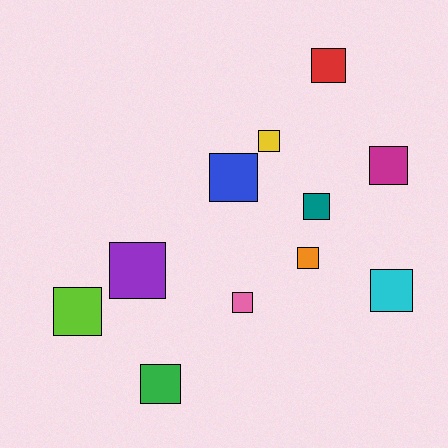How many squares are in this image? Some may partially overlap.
There are 11 squares.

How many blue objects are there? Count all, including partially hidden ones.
There is 1 blue object.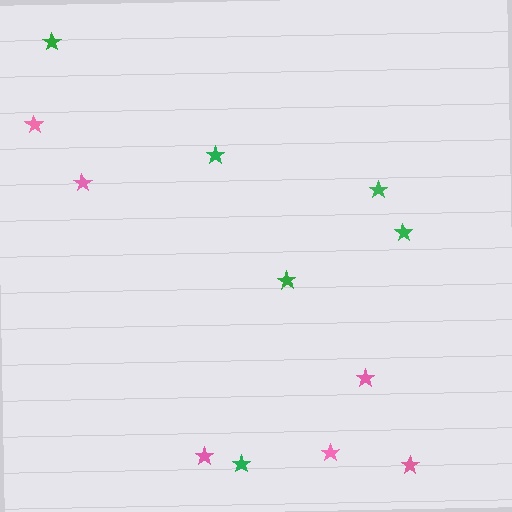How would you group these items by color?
There are 2 groups: one group of green stars (6) and one group of pink stars (6).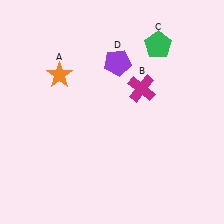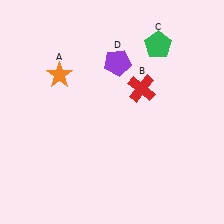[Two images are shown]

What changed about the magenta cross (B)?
In Image 1, B is magenta. In Image 2, it changed to red.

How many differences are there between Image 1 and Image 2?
There is 1 difference between the two images.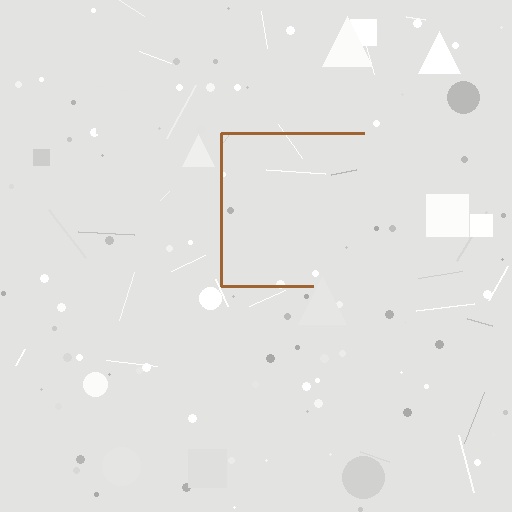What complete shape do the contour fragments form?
The contour fragments form a square.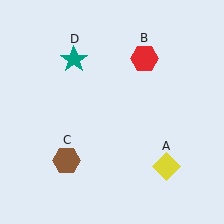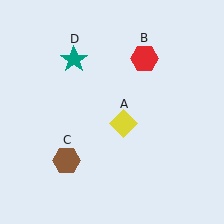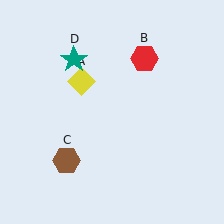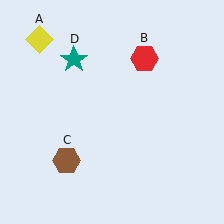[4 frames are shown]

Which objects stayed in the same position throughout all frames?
Red hexagon (object B) and brown hexagon (object C) and teal star (object D) remained stationary.